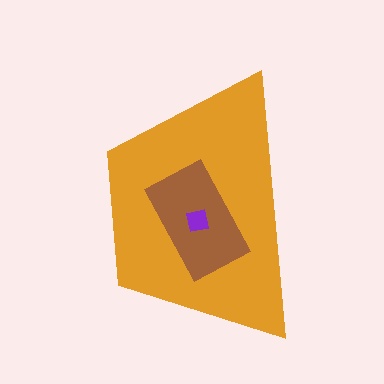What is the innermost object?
The purple square.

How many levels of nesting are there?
3.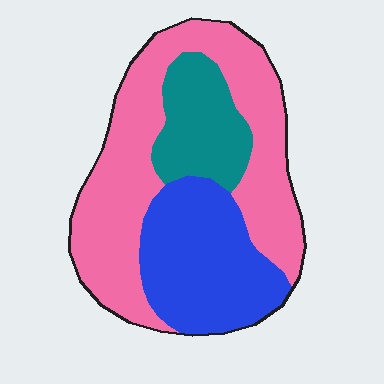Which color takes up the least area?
Teal, at roughly 15%.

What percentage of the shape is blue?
Blue covers 30% of the shape.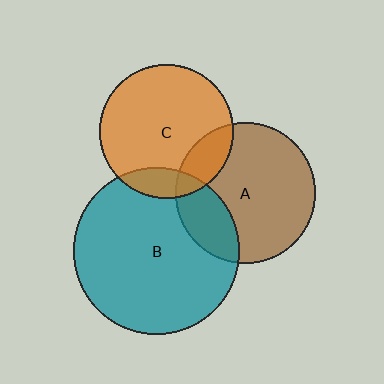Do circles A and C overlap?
Yes.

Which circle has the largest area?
Circle B (teal).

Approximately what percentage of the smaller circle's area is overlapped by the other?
Approximately 15%.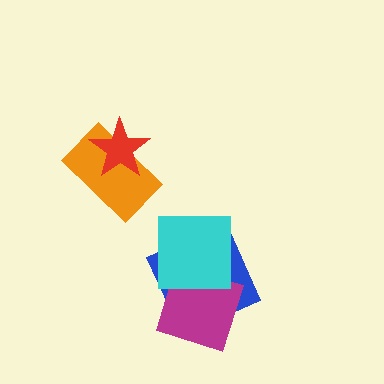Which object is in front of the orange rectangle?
The red star is in front of the orange rectangle.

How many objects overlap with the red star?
1 object overlaps with the red star.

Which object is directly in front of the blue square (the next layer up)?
The magenta square is directly in front of the blue square.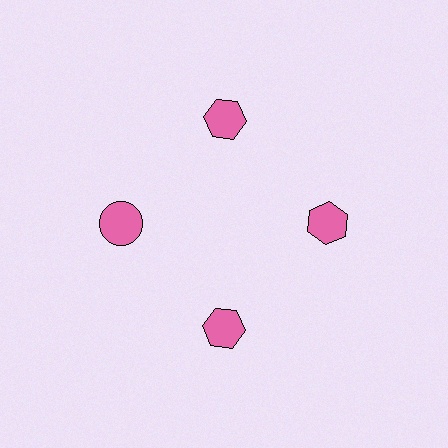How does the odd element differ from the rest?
It has a different shape: circle instead of hexagon.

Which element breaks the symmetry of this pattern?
The pink circle at roughly the 9 o'clock position breaks the symmetry. All other shapes are pink hexagons.